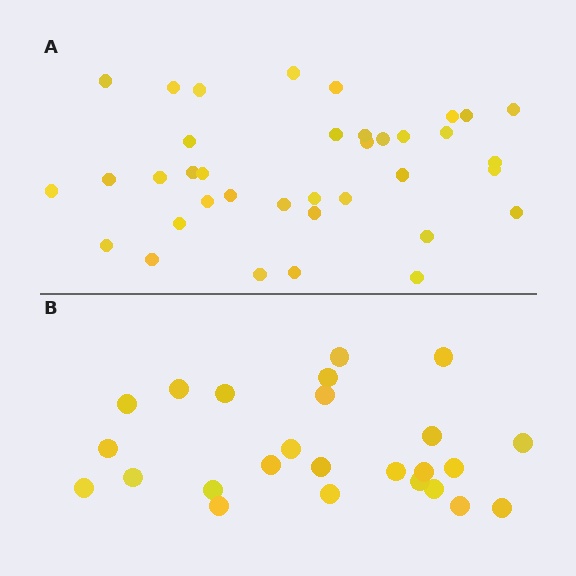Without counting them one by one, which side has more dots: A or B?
Region A (the top region) has more dots.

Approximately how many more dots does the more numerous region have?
Region A has roughly 12 or so more dots than region B.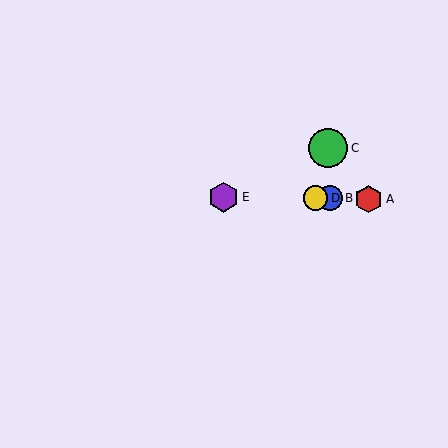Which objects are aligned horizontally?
Objects A, B, D, E are aligned horizontally.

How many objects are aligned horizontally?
4 objects (A, B, D, E) are aligned horizontally.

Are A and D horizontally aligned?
Yes, both are at y≈199.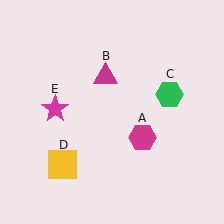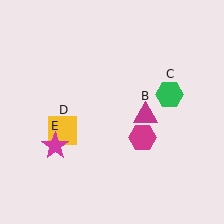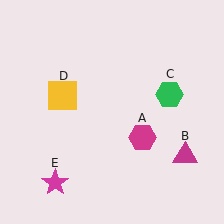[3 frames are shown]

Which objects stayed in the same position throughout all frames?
Magenta hexagon (object A) and green hexagon (object C) remained stationary.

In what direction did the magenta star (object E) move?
The magenta star (object E) moved down.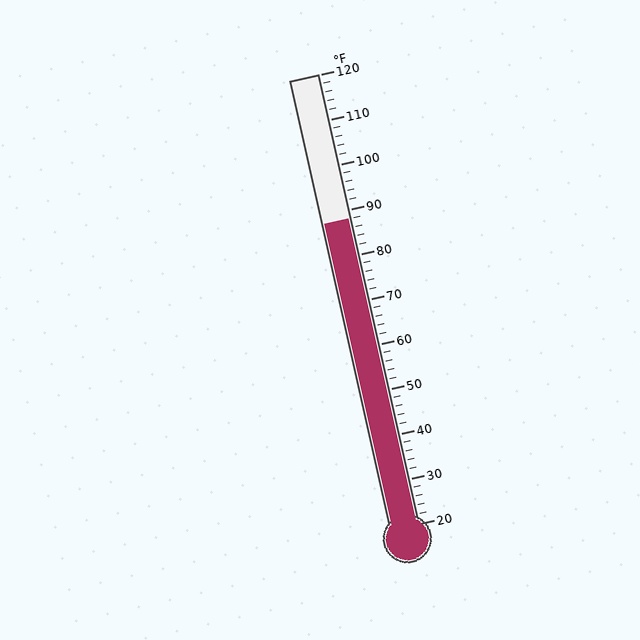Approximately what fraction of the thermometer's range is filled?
The thermometer is filled to approximately 70% of its range.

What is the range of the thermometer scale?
The thermometer scale ranges from 20°F to 120°F.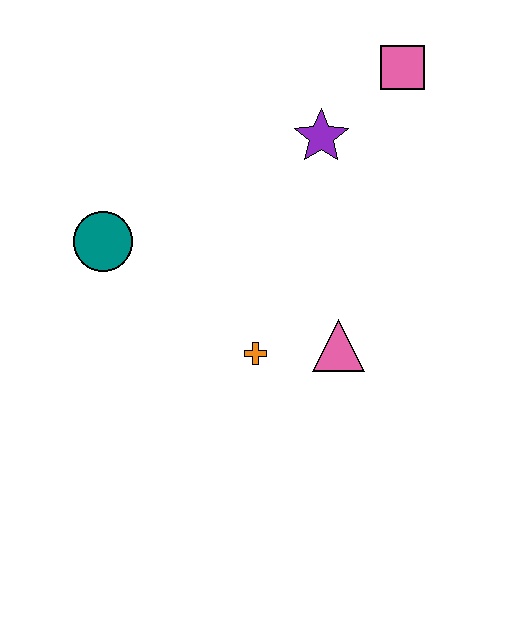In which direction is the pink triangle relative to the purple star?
The pink triangle is below the purple star.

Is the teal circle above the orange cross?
Yes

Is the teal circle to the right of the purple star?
No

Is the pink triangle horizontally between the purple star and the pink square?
Yes